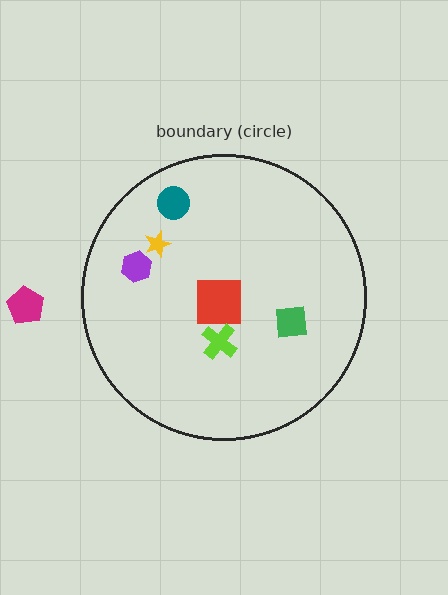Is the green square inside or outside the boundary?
Inside.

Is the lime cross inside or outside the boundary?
Inside.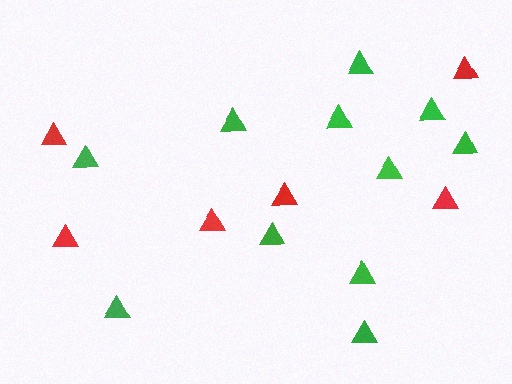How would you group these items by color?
There are 2 groups: one group of red triangles (6) and one group of green triangles (11).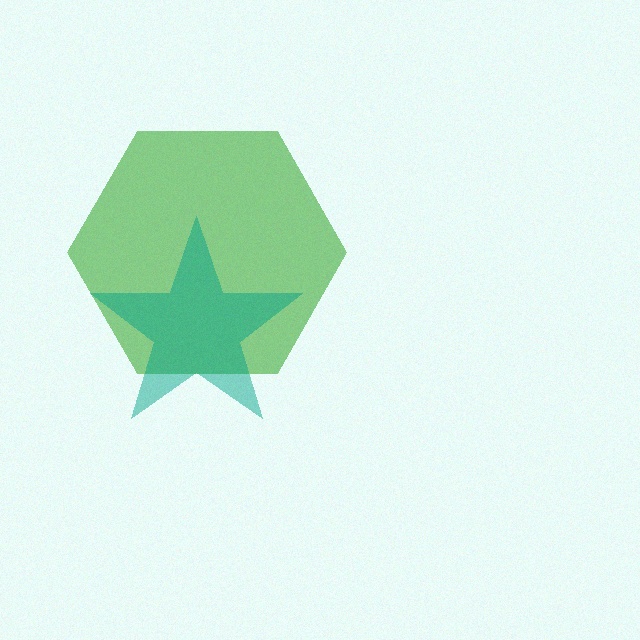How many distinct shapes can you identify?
There are 2 distinct shapes: a green hexagon, a teal star.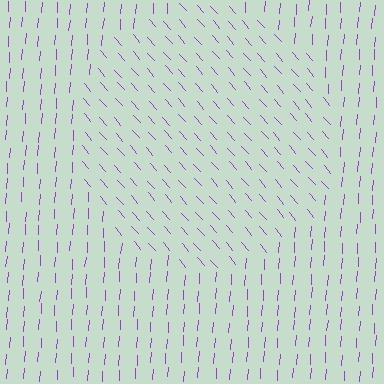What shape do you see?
I see a circle.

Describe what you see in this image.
The image is filled with small purple line segments. A circle region in the image has lines oriented differently from the surrounding lines, creating a visible texture boundary.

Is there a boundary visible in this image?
Yes, there is a texture boundary formed by a change in line orientation.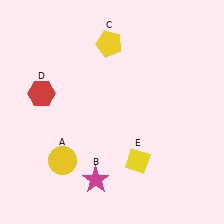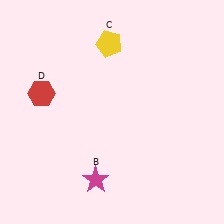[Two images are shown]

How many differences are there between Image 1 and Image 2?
There are 2 differences between the two images.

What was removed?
The yellow circle (A), the yellow diamond (E) were removed in Image 2.